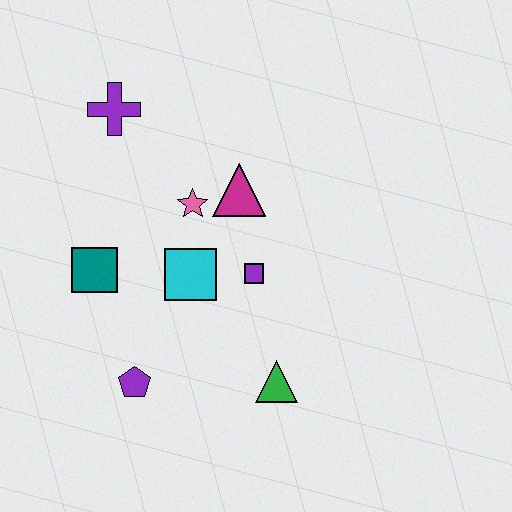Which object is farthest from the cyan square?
The purple cross is farthest from the cyan square.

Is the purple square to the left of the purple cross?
No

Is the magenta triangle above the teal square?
Yes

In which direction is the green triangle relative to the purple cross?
The green triangle is below the purple cross.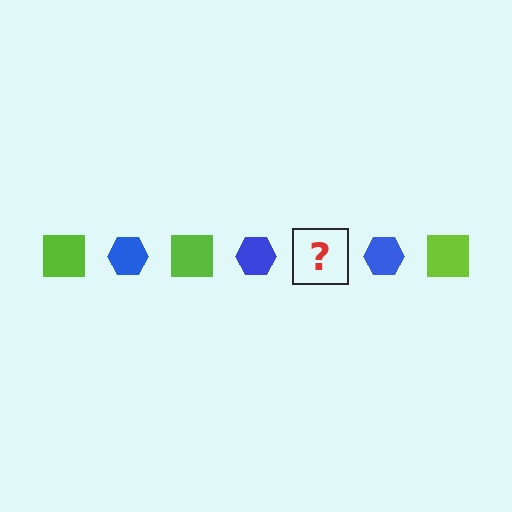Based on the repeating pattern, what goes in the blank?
The blank should be a lime square.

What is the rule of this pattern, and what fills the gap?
The rule is that the pattern alternates between lime square and blue hexagon. The gap should be filled with a lime square.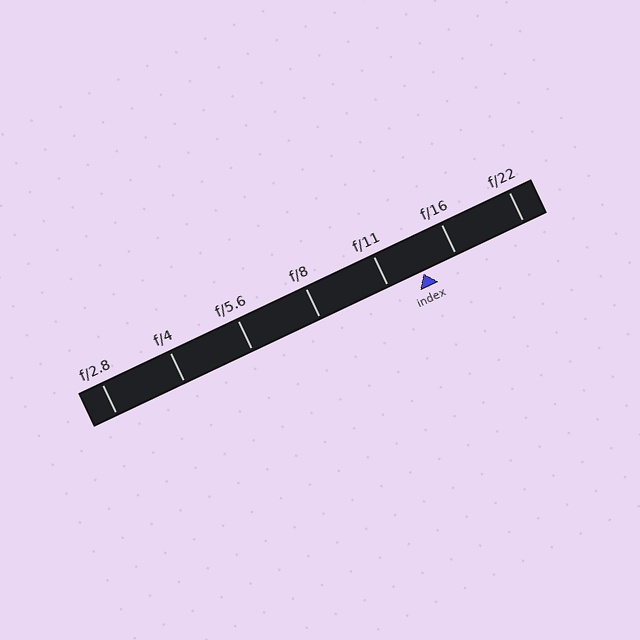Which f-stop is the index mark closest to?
The index mark is closest to f/16.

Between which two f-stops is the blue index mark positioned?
The index mark is between f/11 and f/16.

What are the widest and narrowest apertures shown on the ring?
The widest aperture shown is f/2.8 and the narrowest is f/22.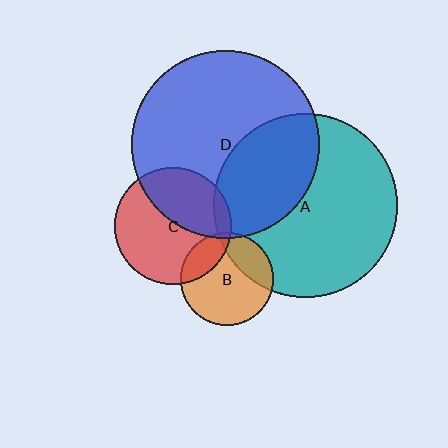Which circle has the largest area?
Circle D (blue).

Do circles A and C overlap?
Yes.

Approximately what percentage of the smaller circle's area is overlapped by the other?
Approximately 5%.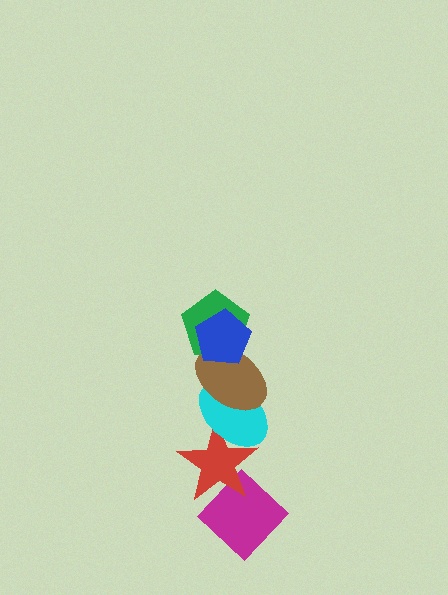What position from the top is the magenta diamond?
The magenta diamond is 6th from the top.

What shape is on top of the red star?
The cyan ellipse is on top of the red star.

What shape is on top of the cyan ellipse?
The brown ellipse is on top of the cyan ellipse.